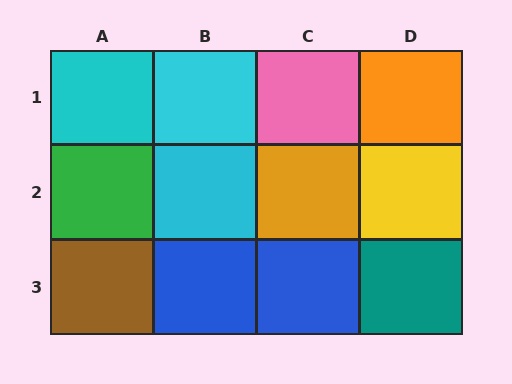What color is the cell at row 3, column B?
Blue.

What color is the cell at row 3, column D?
Teal.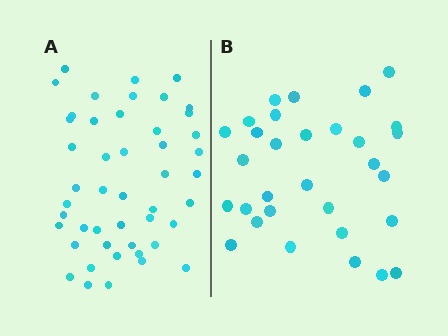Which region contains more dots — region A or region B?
Region A (the left region) has more dots.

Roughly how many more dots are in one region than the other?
Region A has approximately 15 more dots than region B.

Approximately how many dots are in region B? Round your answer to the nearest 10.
About 30 dots. (The exact count is 31, which rounds to 30.)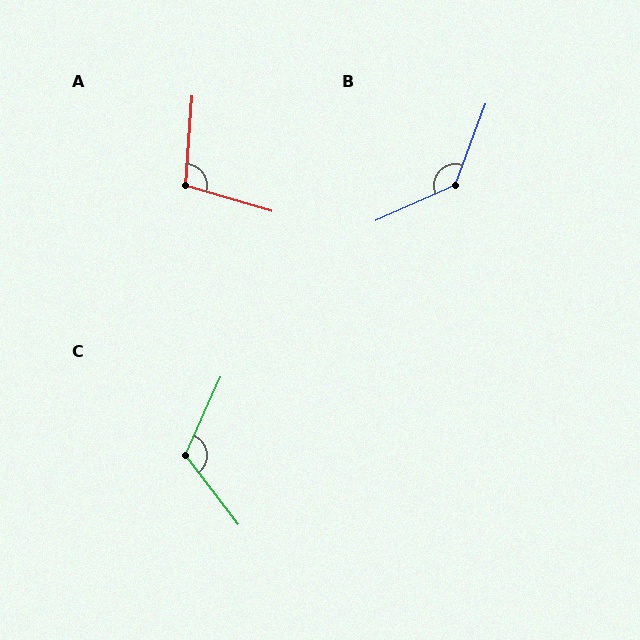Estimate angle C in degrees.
Approximately 118 degrees.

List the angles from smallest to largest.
A (102°), C (118°), B (135°).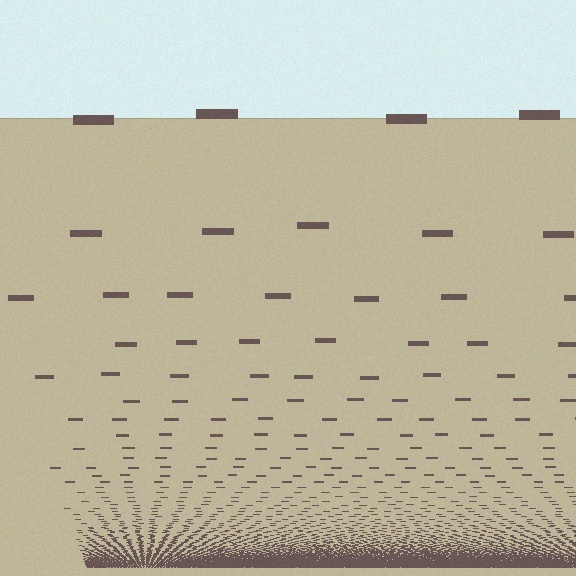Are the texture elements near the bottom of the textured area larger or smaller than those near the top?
Smaller. The gradient is inverted — elements near the bottom are smaller and denser.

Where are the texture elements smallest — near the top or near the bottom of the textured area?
Near the bottom.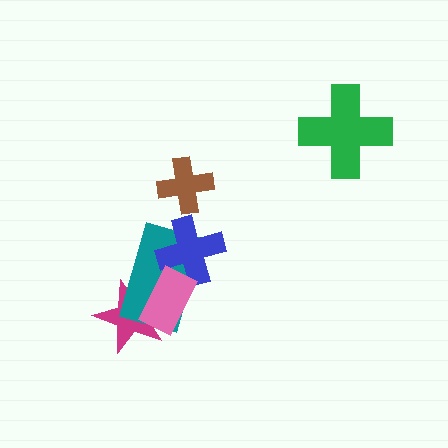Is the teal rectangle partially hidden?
Yes, it is partially covered by another shape.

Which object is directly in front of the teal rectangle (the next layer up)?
The blue cross is directly in front of the teal rectangle.